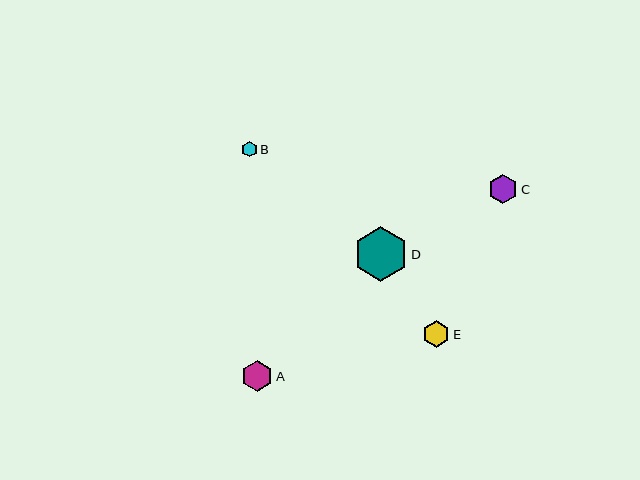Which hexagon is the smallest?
Hexagon B is the smallest with a size of approximately 16 pixels.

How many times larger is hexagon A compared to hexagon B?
Hexagon A is approximately 2.0 times the size of hexagon B.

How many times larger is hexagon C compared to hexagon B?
Hexagon C is approximately 1.9 times the size of hexagon B.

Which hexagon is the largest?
Hexagon D is the largest with a size of approximately 55 pixels.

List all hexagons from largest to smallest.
From largest to smallest: D, A, C, E, B.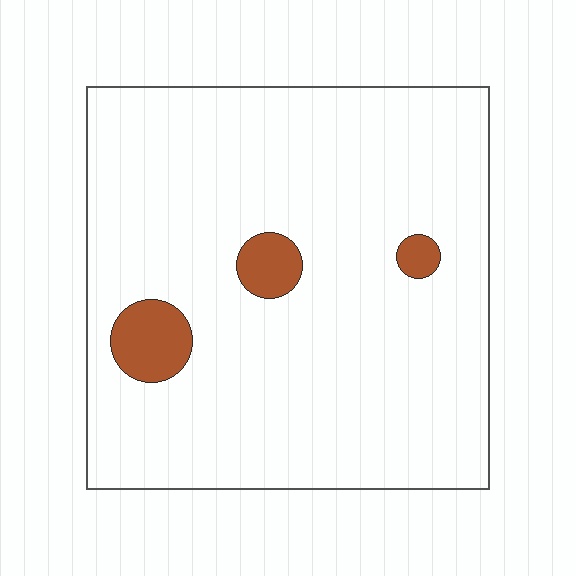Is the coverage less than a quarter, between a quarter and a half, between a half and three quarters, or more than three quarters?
Less than a quarter.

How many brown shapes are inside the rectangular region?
3.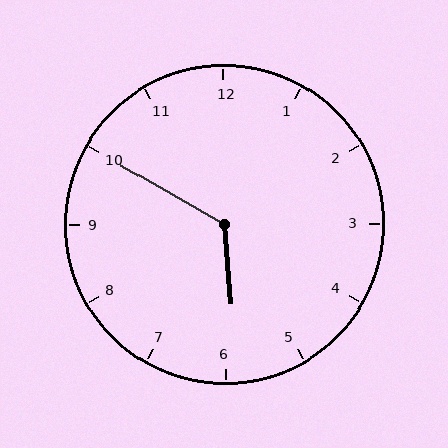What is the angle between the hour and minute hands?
Approximately 125 degrees.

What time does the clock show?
5:50.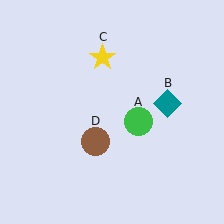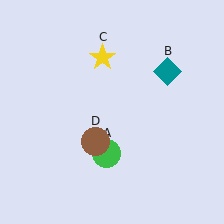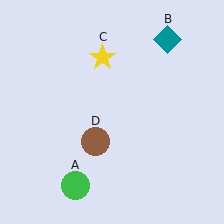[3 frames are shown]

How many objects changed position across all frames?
2 objects changed position: green circle (object A), teal diamond (object B).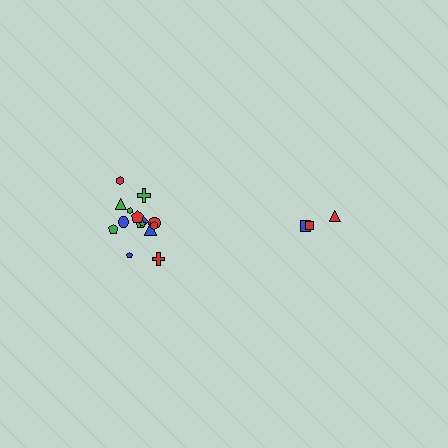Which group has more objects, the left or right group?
The left group.